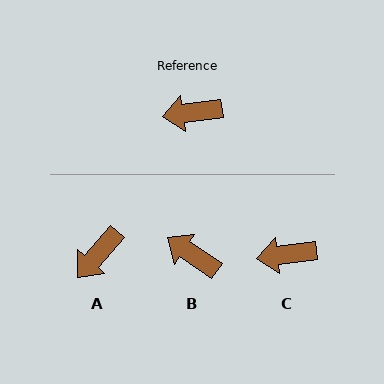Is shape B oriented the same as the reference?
No, it is off by about 41 degrees.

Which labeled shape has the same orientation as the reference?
C.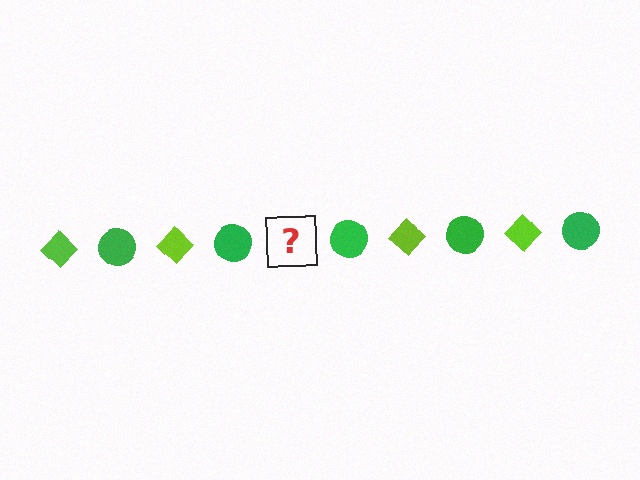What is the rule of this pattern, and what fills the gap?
The rule is that the pattern alternates between lime diamond and green circle. The gap should be filled with a lime diamond.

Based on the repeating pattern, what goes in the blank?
The blank should be a lime diamond.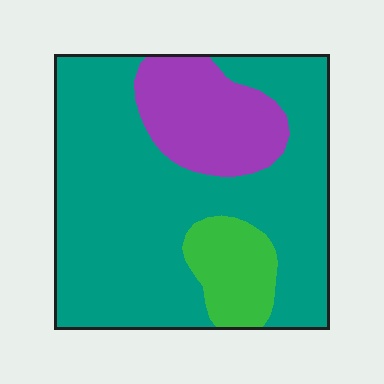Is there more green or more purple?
Purple.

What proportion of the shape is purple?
Purple takes up less than a quarter of the shape.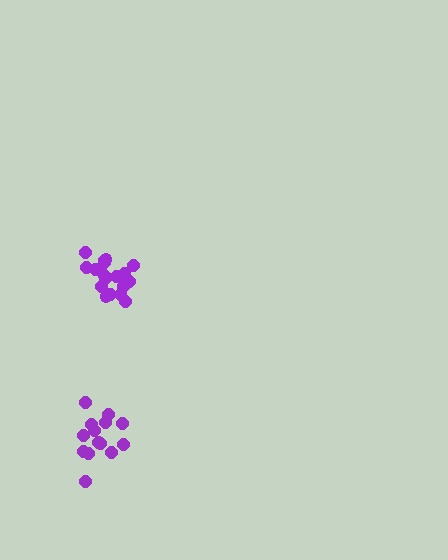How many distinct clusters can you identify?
There are 2 distinct clusters.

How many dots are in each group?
Group 1: 14 dots, Group 2: 19 dots (33 total).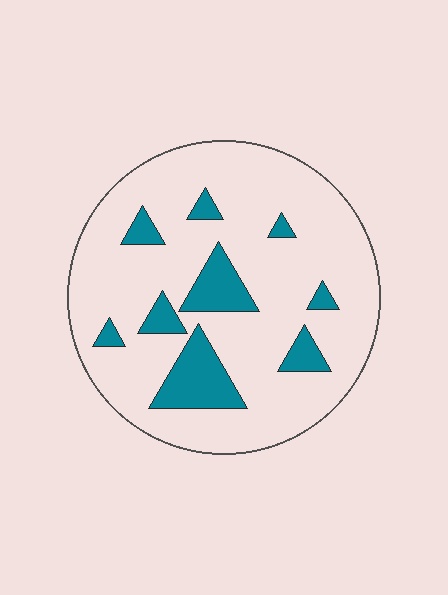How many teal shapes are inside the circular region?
9.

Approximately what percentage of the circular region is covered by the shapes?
Approximately 15%.